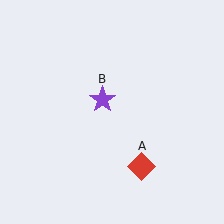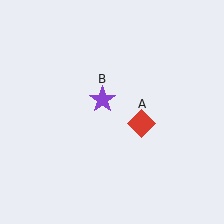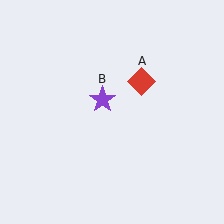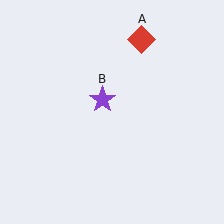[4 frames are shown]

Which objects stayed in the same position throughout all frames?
Purple star (object B) remained stationary.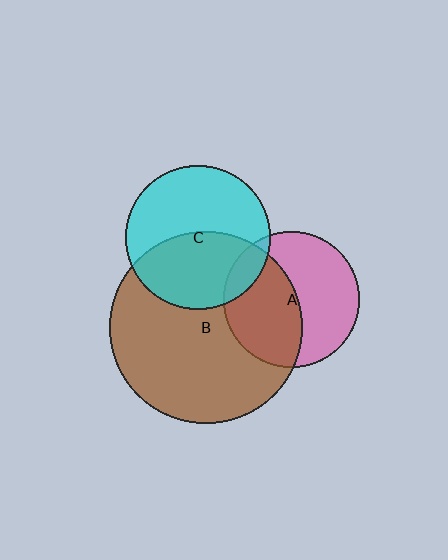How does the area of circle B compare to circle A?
Approximately 2.0 times.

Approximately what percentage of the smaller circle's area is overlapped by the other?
Approximately 10%.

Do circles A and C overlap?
Yes.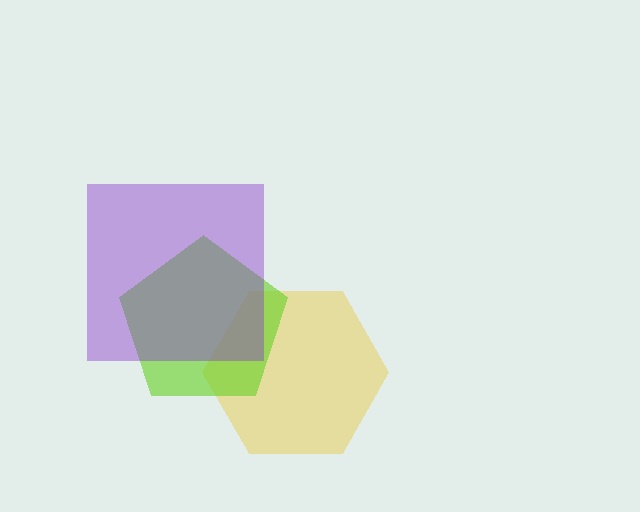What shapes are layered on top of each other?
The layered shapes are: a yellow hexagon, a lime pentagon, a purple square.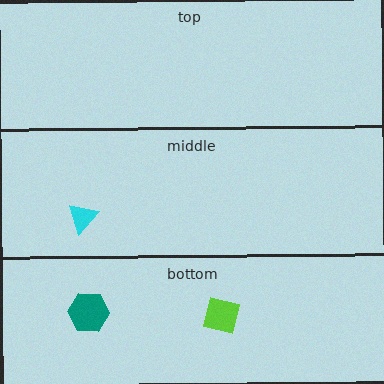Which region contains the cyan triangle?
The middle region.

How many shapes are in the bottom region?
2.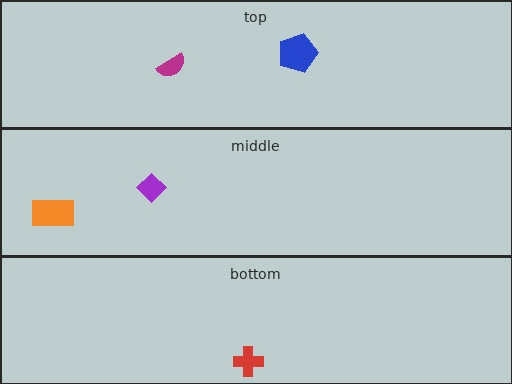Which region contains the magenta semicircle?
The top region.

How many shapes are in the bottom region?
1.